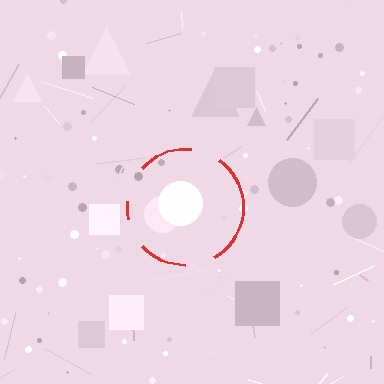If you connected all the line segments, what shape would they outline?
They would outline a circle.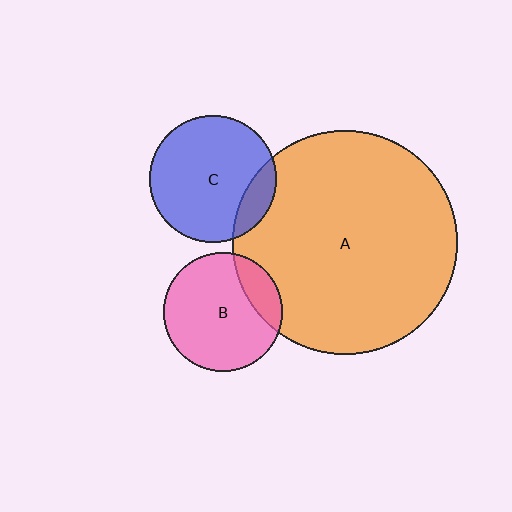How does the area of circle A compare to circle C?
Approximately 3.1 times.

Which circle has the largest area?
Circle A (orange).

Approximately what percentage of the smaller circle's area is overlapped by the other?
Approximately 15%.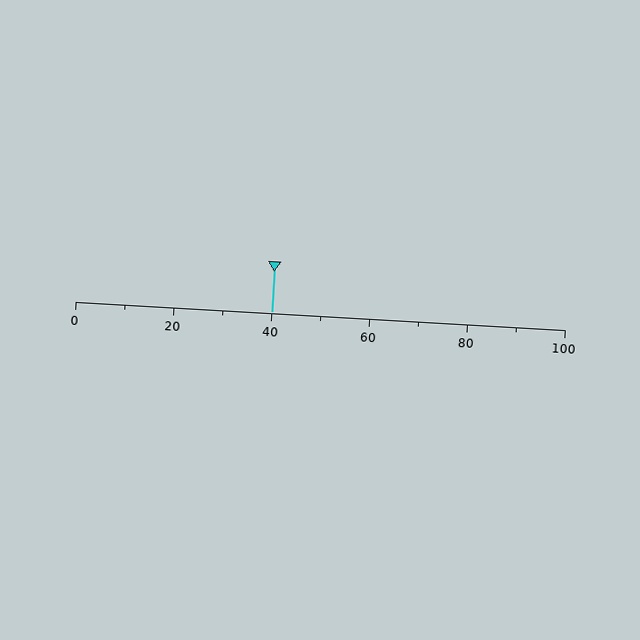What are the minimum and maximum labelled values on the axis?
The axis runs from 0 to 100.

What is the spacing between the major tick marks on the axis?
The major ticks are spaced 20 apart.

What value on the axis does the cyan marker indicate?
The marker indicates approximately 40.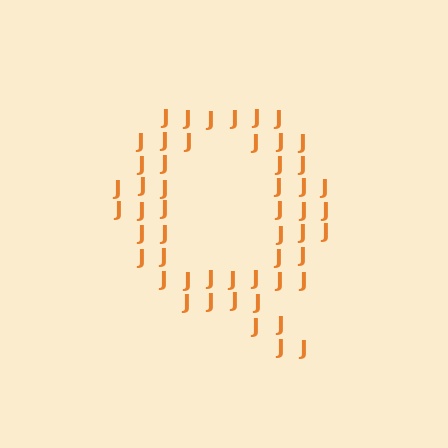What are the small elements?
The small elements are letter J's.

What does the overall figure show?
The overall figure shows the letter Q.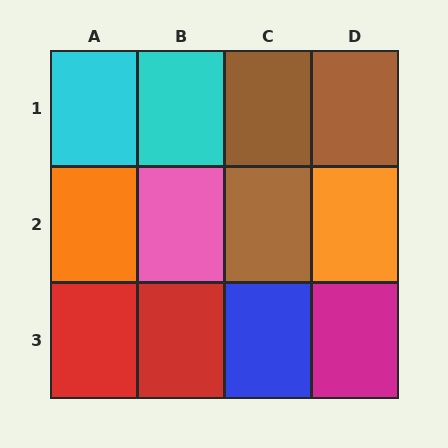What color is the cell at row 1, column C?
Brown.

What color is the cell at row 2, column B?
Pink.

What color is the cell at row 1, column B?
Cyan.